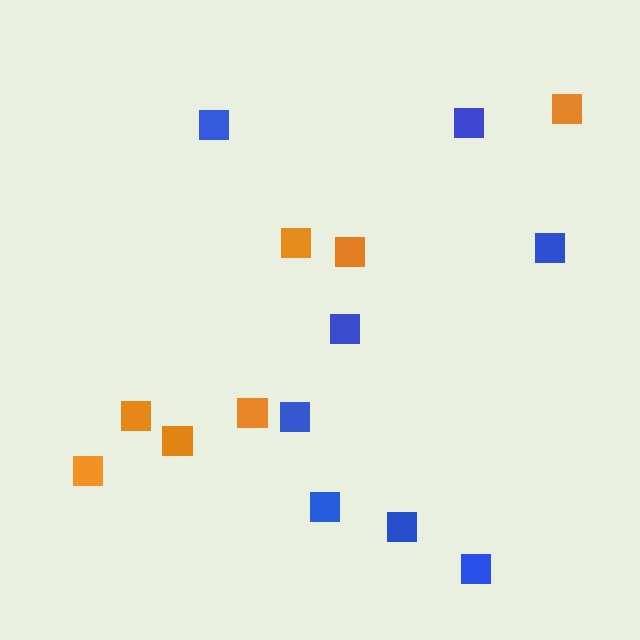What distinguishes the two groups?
There are 2 groups: one group of blue squares (8) and one group of orange squares (7).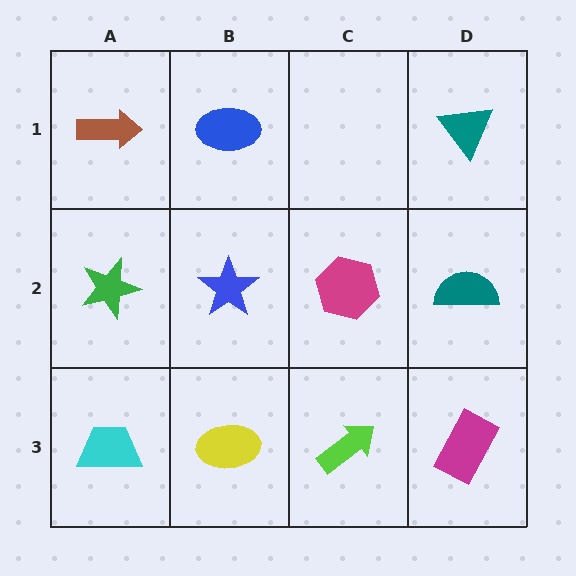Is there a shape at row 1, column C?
No, that cell is empty.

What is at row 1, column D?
A teal triangle.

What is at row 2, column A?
A green star.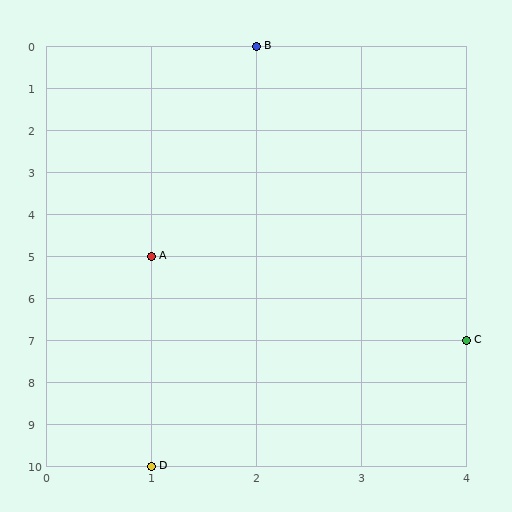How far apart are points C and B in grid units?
Points C and B are 2 columns and 7 rows apart (about 7.3 grid units diagonally).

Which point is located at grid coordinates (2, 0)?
Point B is at (2, 0).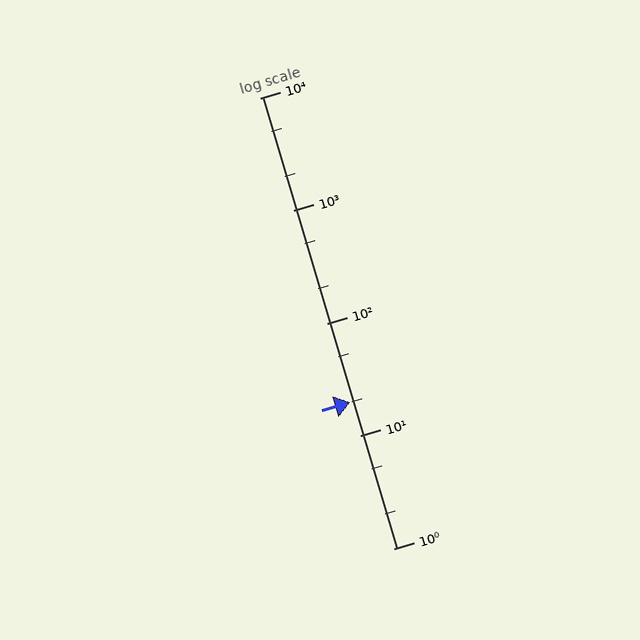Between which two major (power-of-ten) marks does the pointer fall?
The pointer is between 10 and 100.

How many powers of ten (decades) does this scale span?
The scale spans 4 decades, from 1 to 10000.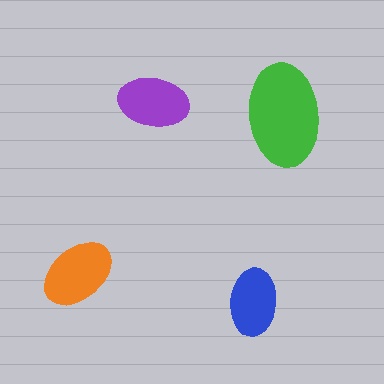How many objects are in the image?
There are 4 objects in the image.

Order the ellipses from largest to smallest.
the green one, the orange one, the purple one, the blue one.